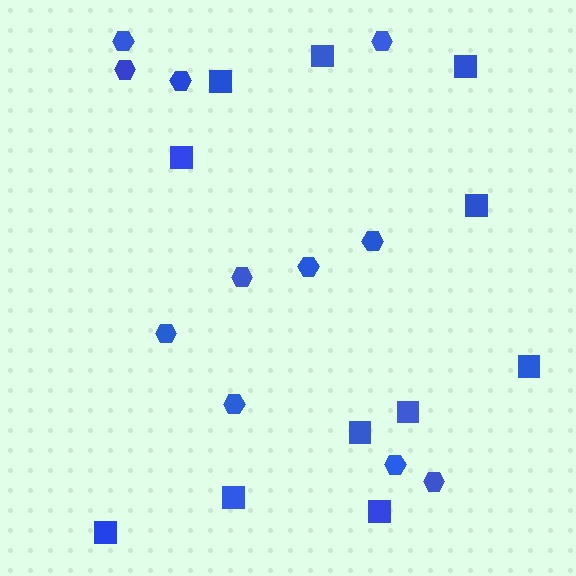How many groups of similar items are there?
There are 2 groups: one group of hexagons (11) and one group of squares (11).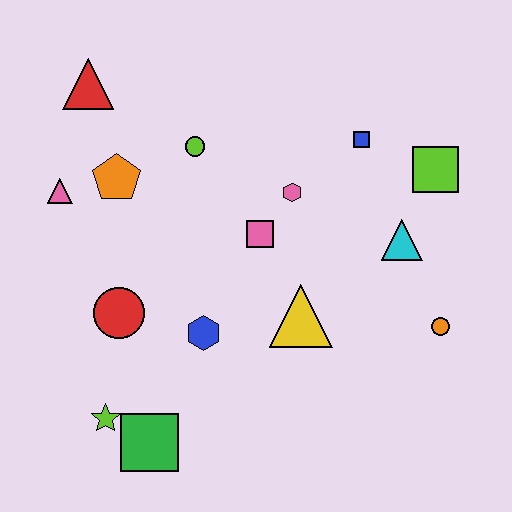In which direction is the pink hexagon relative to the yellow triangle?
The pink hexagon is above the yellow triangle.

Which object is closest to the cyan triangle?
The lime square is closest to the cyan triangle.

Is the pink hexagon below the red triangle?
Yes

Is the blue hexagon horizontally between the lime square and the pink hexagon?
No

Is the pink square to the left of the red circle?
No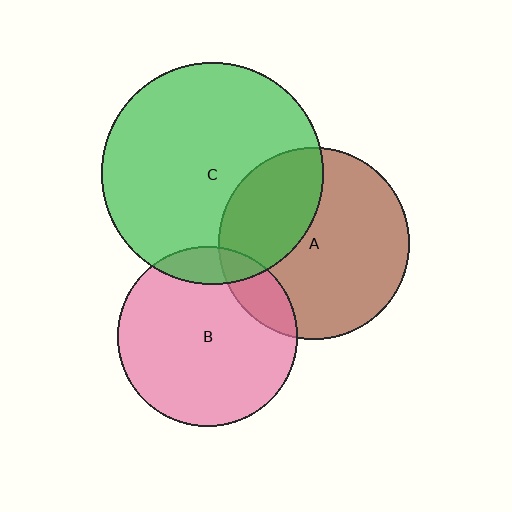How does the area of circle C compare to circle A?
Approximately 1.3 times.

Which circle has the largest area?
Circle C (green).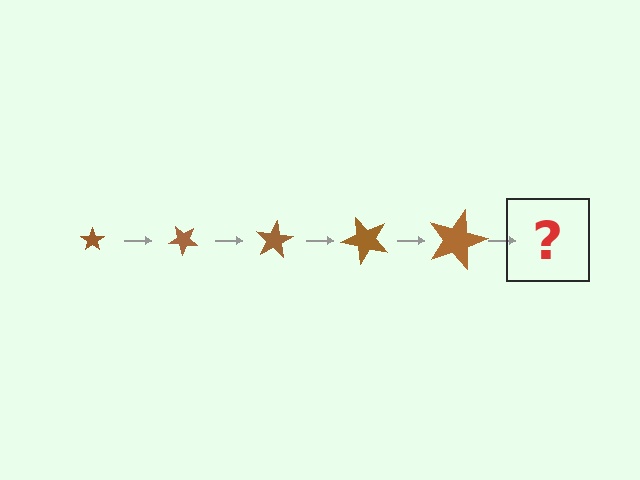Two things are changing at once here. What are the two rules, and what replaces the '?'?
The two rules are that the star grows larger each step and it rotates 40 degrees each step. The '?' should be a star, larger than the previous one and rotated 200 degrees from the start.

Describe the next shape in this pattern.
It should be a star, larger than the previous one and rotated 200 degrees from the start.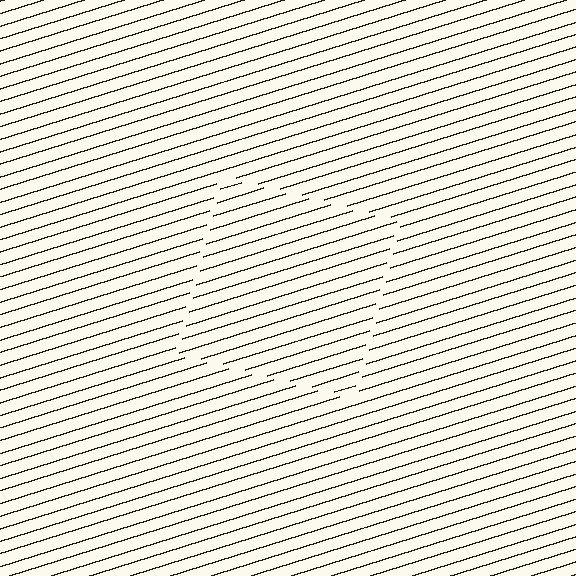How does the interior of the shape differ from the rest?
The interior of the shape contains the same grating, shifted by half a period — the contour is defined by the phase discontinuity where line-ends from the inner and outer gratings abut.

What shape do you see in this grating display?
An illusory square. The interior of the shape contains the same grating, shifted by half a period — the contour is defined by the phase discontinuity where line-ends from the inner and outer gratings abut.